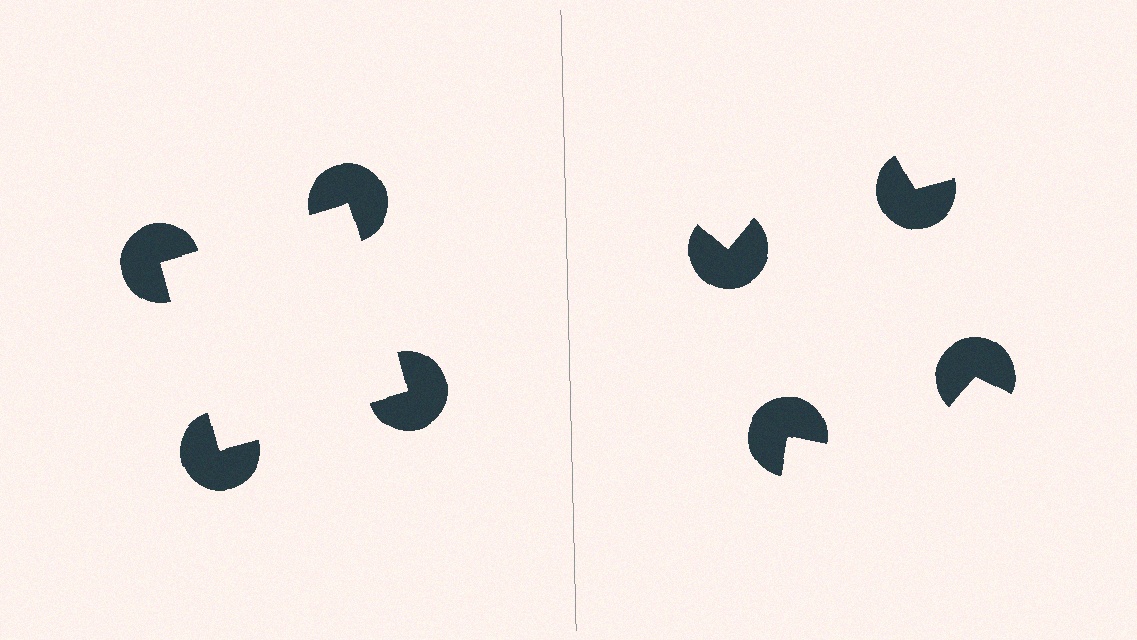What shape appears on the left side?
An illusory square.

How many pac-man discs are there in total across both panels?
8 — 4 on each side.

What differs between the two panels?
The pac-man discs are positioned identically on both sides; only the wedge orientations differ. On the left they align to a square; on the right they are misaligned.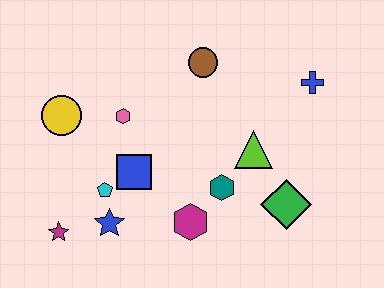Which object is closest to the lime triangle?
The teal hexagon is closest to the lime triangle.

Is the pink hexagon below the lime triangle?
No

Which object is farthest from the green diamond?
The yellow circle is farthest from the green diamond.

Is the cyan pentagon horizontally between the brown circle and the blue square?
No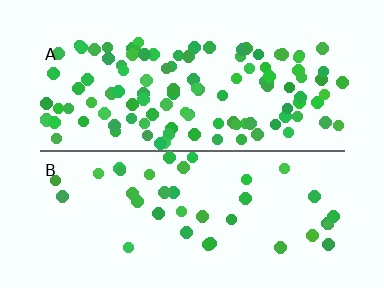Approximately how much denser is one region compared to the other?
Approximately 2.9× — region A over region B.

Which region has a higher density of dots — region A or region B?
A (the top).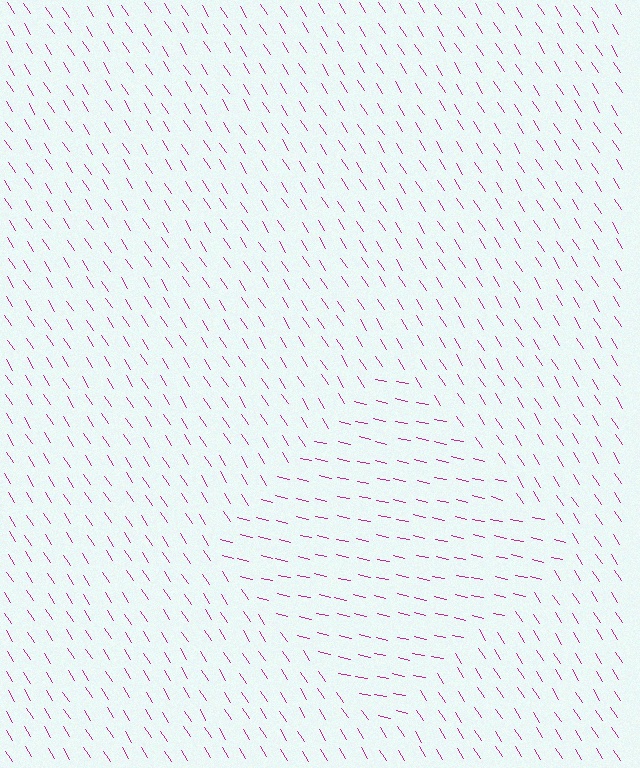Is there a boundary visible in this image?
Yes, there is a texture boundary formed by a change in line orientation.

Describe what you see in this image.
The image is filled with small magenta line segments. A diamond region in the image has lines oriented differently from the surrounding lines, creating a visible texture boundary.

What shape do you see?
I see a diamond.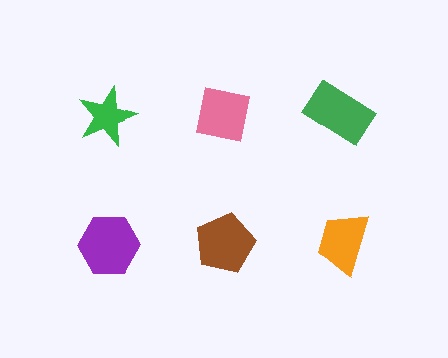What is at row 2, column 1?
A purple hexagon.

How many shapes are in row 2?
3 shapes.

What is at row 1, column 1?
A green star.